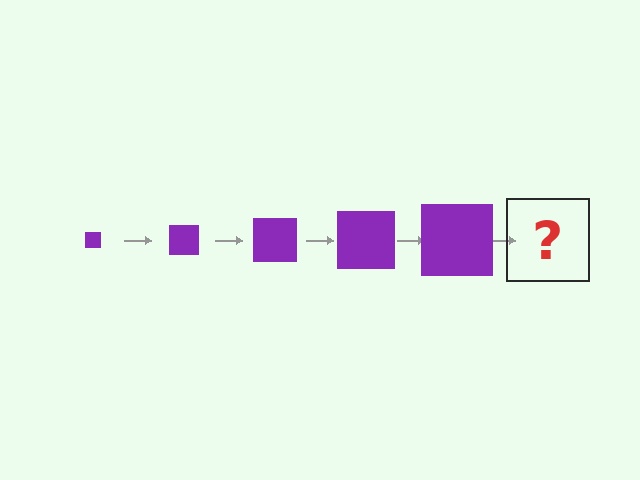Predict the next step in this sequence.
The next step is a purple square, larger than the previous one.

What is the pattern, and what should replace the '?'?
The pattern is that the square gets progressively larger each step. The '?' should be a purple square, larger than the previous one.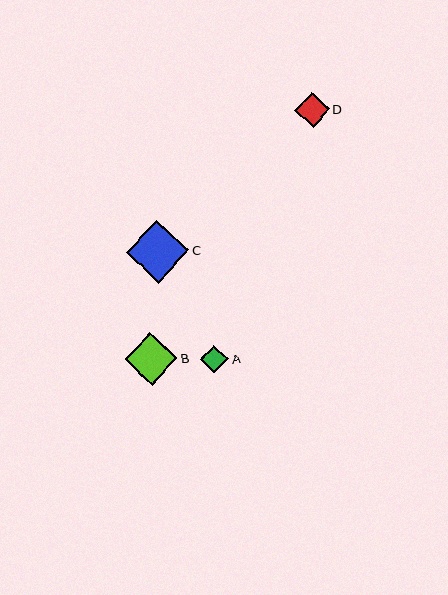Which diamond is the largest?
Diamond C is the largest with a size of approximately 63 pixels.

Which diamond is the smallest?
Diamond A is the smallest with a size of approximately 28 pixels.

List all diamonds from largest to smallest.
From largest to smallest: C, B, D, A.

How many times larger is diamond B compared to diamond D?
Diamond B is approximately 1.5 times the size of diamond D.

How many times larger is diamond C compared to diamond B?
Diamond C is approximately 1.2 times the size of diamond B.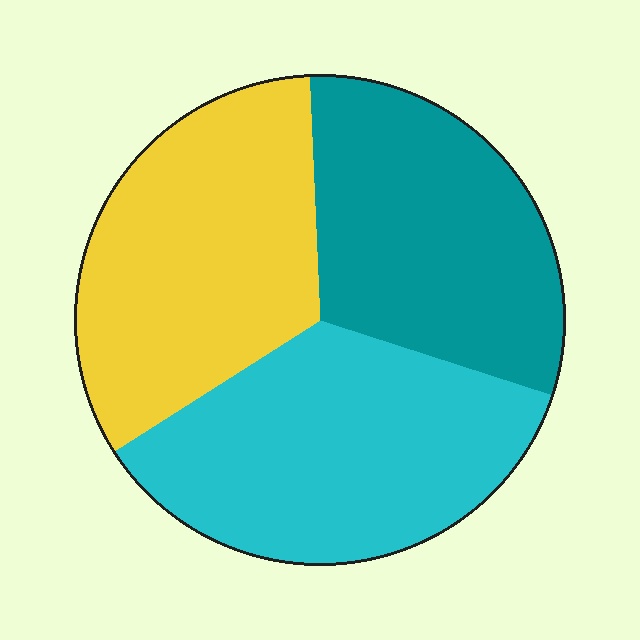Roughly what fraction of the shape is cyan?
Cyan covers around 35% of the shape.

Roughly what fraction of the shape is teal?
Teal covers 31% of the shape.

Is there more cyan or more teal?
Cyan.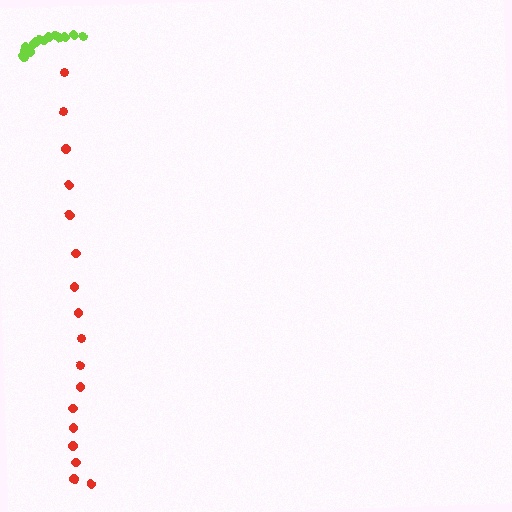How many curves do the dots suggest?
There are 2 distinct paths.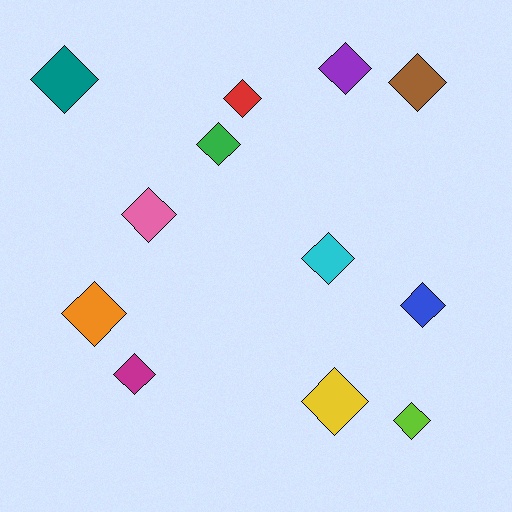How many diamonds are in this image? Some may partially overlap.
There are 12 diamonds.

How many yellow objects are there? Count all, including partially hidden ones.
There is 1 yellow object.